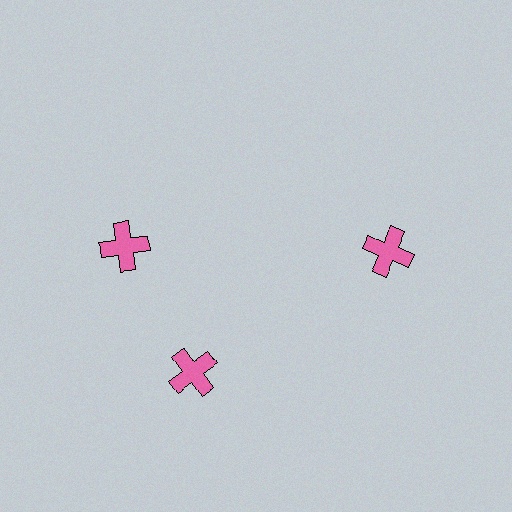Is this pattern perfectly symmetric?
No. The 3 pink crosses are arranged in a ring, but one element near the 11 o'clock position is rotated out of alignment along the ring, breaking the 3-fold rotational symmetry.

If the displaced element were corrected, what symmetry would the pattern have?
It would have 3-fold rotational symmetry — the pattern would map onto itself every 120 degrees.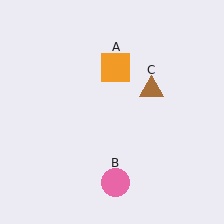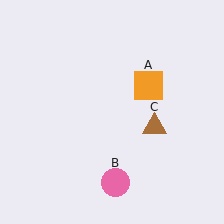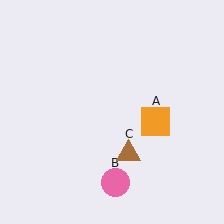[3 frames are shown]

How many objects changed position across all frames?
2 objects changed position: orange square (object A), brown triangle (object C).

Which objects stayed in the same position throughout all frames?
Pink circle (object B) remained stationary.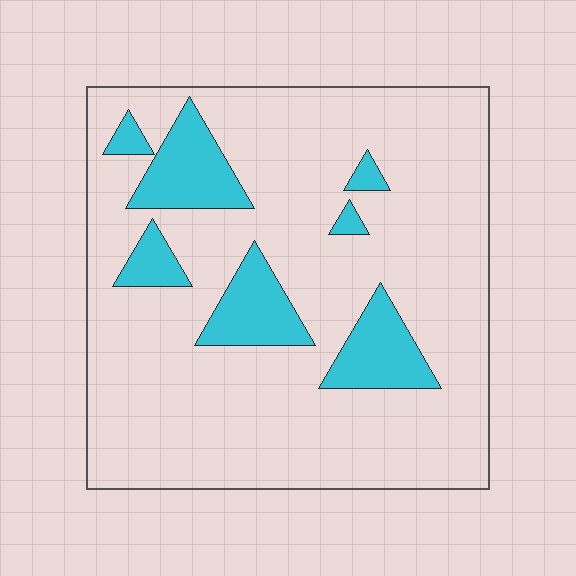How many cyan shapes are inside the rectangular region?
7.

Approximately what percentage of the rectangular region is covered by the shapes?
Approximately 15%.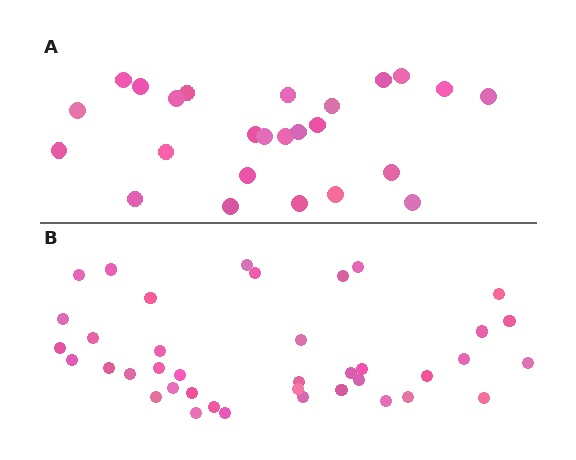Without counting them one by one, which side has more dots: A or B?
Region B (the bottom region) has more dots.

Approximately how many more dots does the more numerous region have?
Region B has approximately 15 more dots than region A.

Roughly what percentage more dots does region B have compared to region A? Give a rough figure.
About 55% more.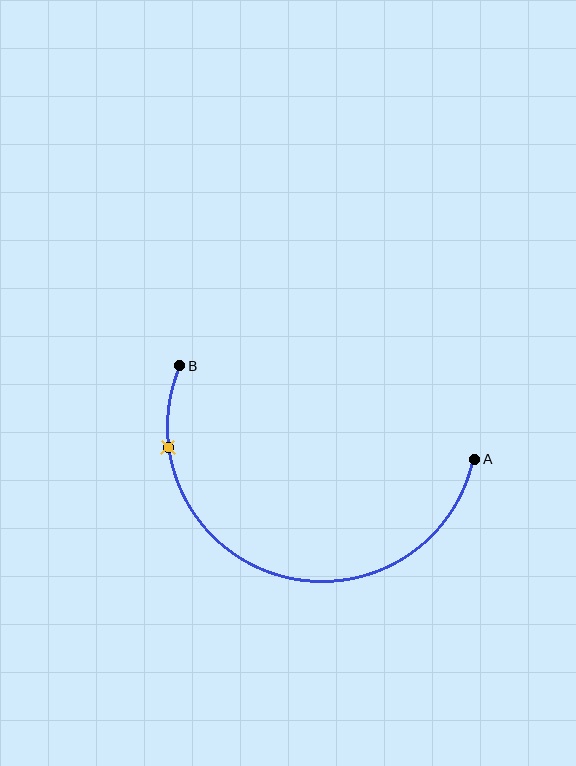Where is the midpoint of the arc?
The arc midpoint is the point on the curve farthest from the straight line joining A and B. It sits below that line.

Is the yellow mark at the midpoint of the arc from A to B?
No. The yellow mark lies on the arc but is closer to endpoint B. The arc midpoint would be at the point on the curve equidistant along the arc from both A and B.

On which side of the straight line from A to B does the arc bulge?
The arc bulges below the straight line connecting A and B.